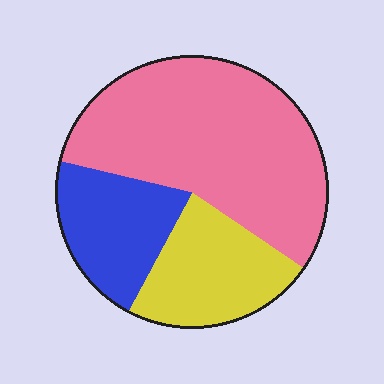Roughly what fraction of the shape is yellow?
Yellow covers around 25% of the shape.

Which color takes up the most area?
Pink, at roughly 55%.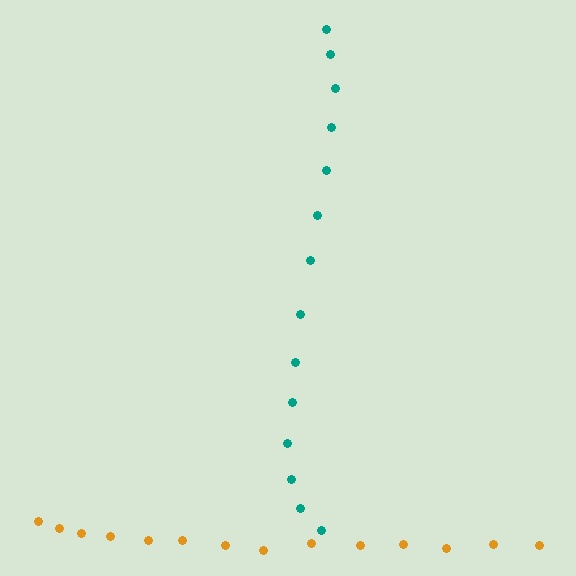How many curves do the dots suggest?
There are 2 distinct paths.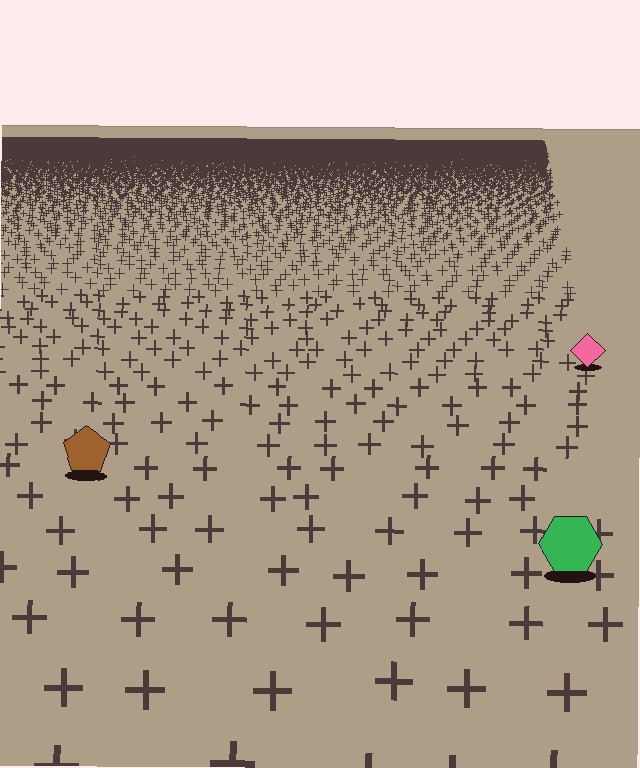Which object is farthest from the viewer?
The pink diamond is farthest from the viewer. It appears smaller and the ground texture around it is denser.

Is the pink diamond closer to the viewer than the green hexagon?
No. The green hexagon is closer — you can tell from the texture gradient: the ground texture is coarser near it.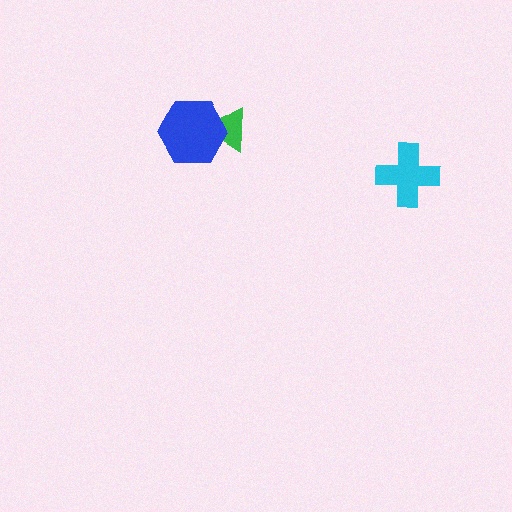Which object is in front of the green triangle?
The blue hexagon is in front of the green triangle.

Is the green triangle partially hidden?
Yes, it is partially covered by another shape.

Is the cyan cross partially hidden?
No, no other shape covers it.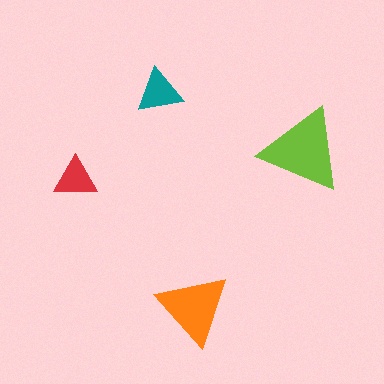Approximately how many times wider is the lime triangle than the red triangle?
About 2 times wider.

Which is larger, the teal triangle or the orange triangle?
The orange one.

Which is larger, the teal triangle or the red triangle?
The teal one.